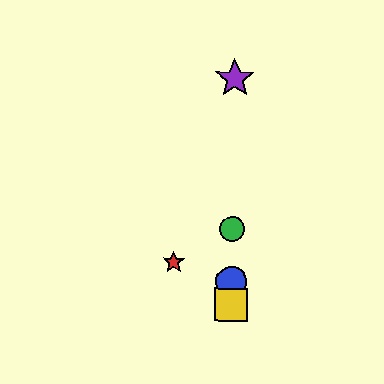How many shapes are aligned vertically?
4 shapes (the blue circle, the green circle, the yellow square, the purple star) are aligned vertically.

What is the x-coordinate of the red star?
The red star is at x≈173.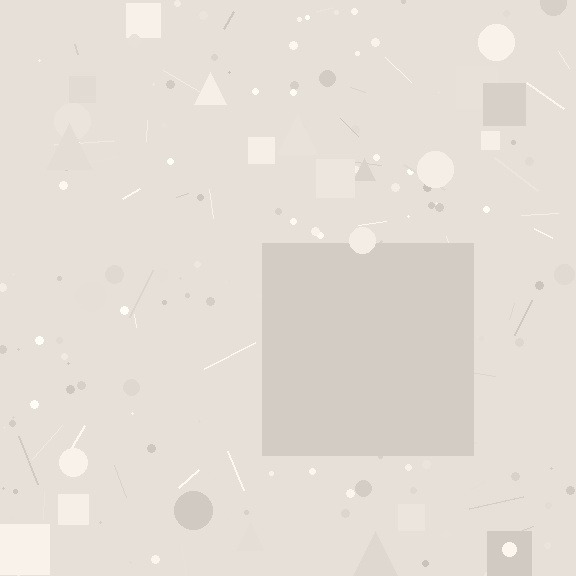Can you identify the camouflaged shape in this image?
The camouflaged shape is a square.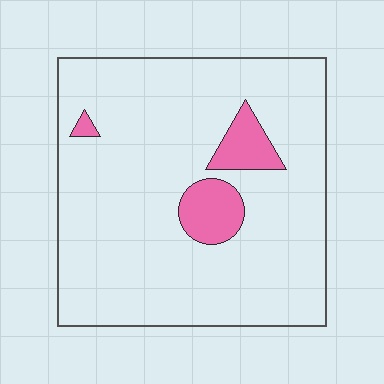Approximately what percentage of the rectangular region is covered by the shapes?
Approximately 10%.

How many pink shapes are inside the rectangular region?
3.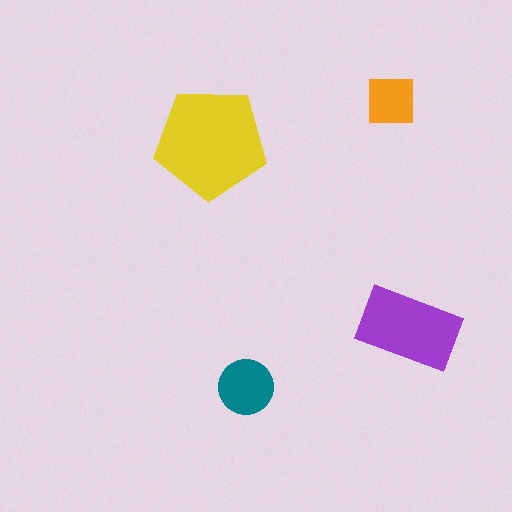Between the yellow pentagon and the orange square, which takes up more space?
The yellow pentagon.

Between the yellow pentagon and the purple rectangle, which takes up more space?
The yellow pentagon.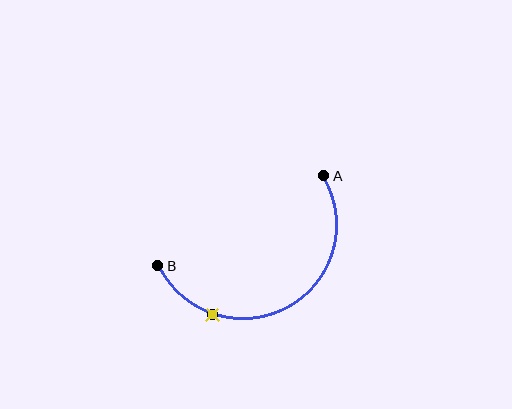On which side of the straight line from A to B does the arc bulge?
The arc bulges below the straight line connecting A and B.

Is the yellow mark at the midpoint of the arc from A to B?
No. The yellow mark lies on the arc but is closer to endpoint B. The arc midpoint would be at the point on the curve equidistant along the arc from both A and B.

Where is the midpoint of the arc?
The arc midpoint is the point on the curve farthest from the straight line joining A and B. It sits below that line.